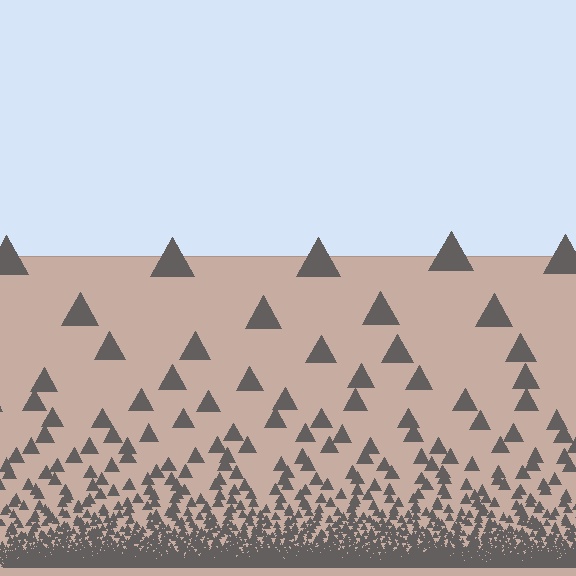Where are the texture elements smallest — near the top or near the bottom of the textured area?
Near the bottom.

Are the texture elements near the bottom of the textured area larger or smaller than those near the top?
Smaller. The gradient is inverted — elements near the bottom are smaller and denser.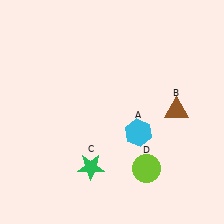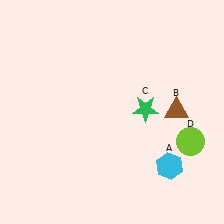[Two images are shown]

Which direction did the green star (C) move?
The green star (C) moved up.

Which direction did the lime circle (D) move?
The lime circle (D) moved right.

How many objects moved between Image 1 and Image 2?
3 objects moved between the two images.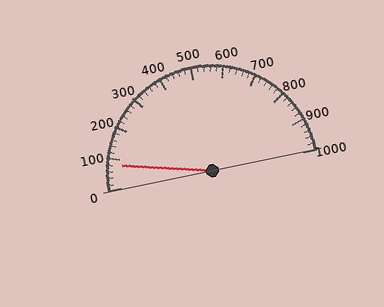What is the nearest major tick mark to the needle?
The nearest major tick mark is 100.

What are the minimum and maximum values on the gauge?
The gauge ranges from 0 to 1000.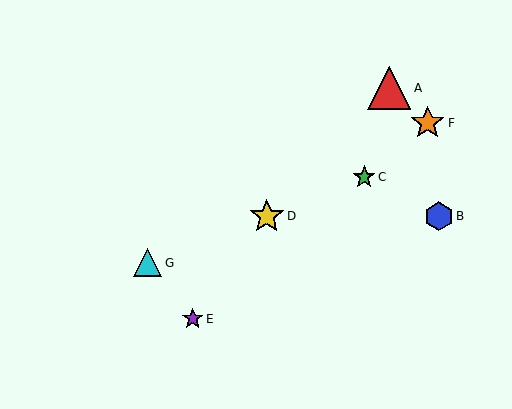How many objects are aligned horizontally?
2 objects (B, D) are aligned horizontally.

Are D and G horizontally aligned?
No, D is at y≈216 and G is at y≈263.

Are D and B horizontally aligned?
Yes, both are at y≈216.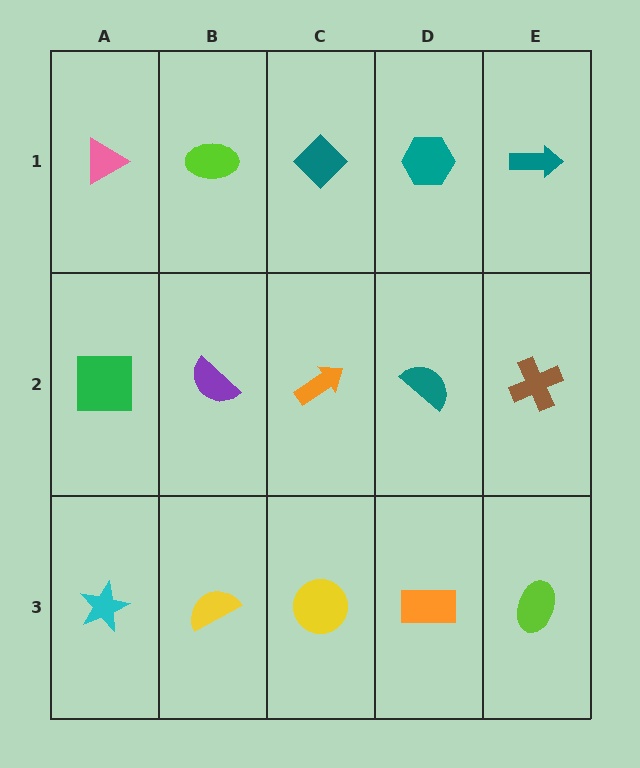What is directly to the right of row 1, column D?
A teal arrow.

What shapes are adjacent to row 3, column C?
An orange arrow (row 2, column C), a yellow semicircle (row 3, column B), an orange rectangle (row 3, column D).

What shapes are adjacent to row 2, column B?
A lime ellipse (row 1, column B), a yellow semicircle (row 3, column B), a green square (row 2, column A), an orange arrow (row 2, column C).